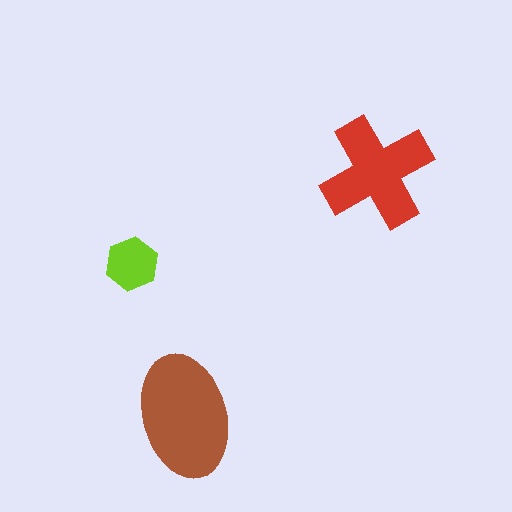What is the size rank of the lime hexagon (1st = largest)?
3rd.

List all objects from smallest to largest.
The lime hexagon, the red cross, the brown ellipse.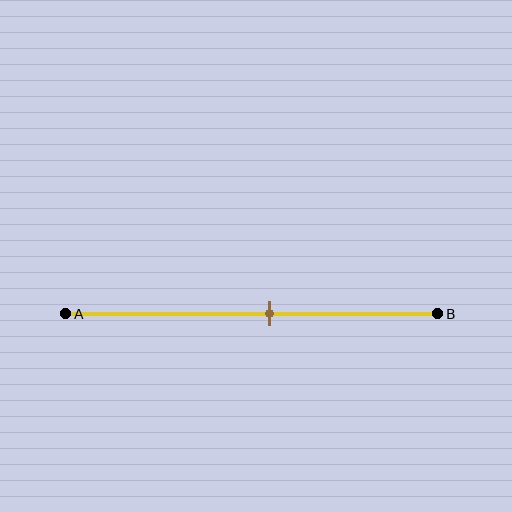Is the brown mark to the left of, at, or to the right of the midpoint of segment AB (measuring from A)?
The brown mark is to the right of the midpoint of segment AB.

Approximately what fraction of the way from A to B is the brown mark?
The brown mark is approximately 55% of the way from A to B.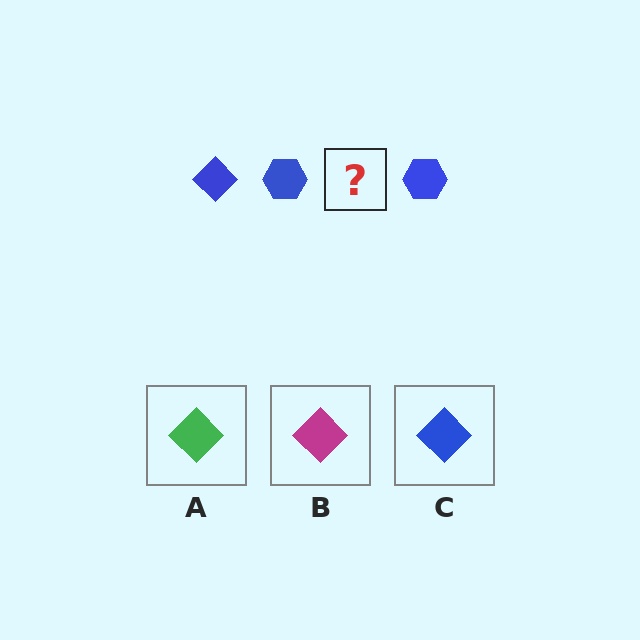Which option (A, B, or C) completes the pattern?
C.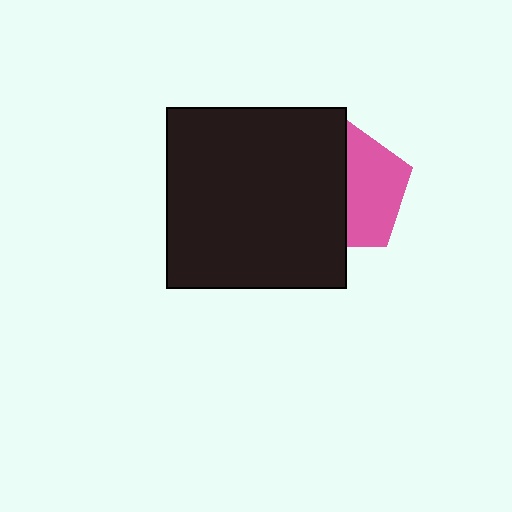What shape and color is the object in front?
The object in front is a black square.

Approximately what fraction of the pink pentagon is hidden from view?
Roughly 53% of the pink pentagon is hidden behind the black square.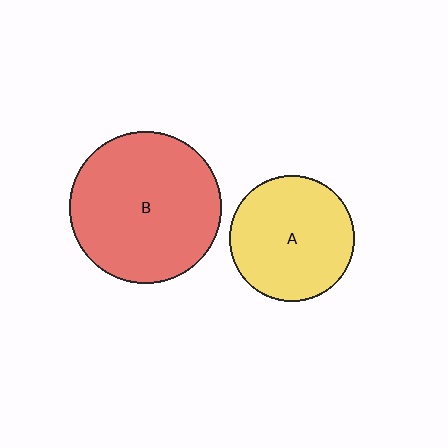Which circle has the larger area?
Circle B (red).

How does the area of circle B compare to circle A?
Approximately 1.5 times.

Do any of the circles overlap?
No, none of the circles overlap.